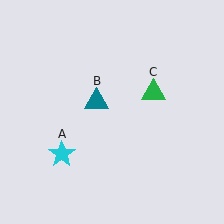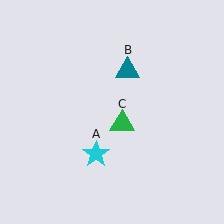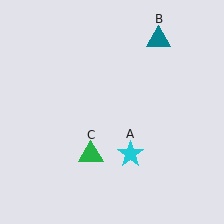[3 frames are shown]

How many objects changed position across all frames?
3 objects changed position: cyan star (object A), teal triangle (object B), green triangle (object C).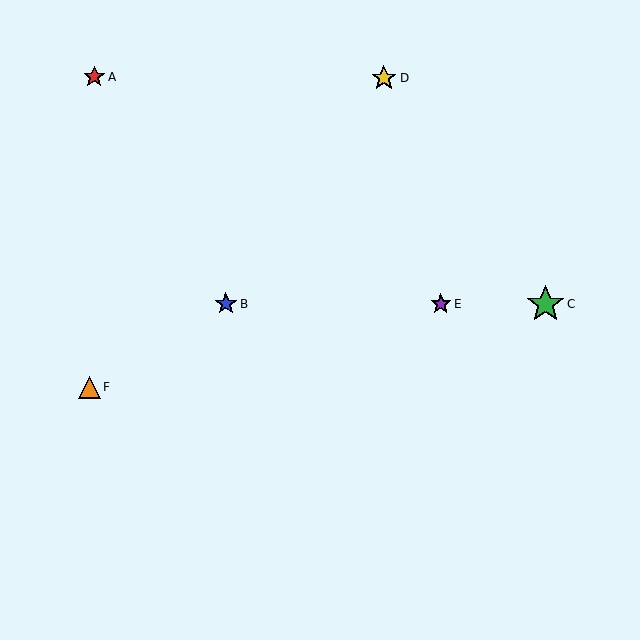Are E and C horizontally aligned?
Yes, both are at y≈304.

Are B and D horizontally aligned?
No, B is at y≈304 and D is at y≈78.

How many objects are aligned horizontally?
3 objects (B, C, E) are aligned horizontally.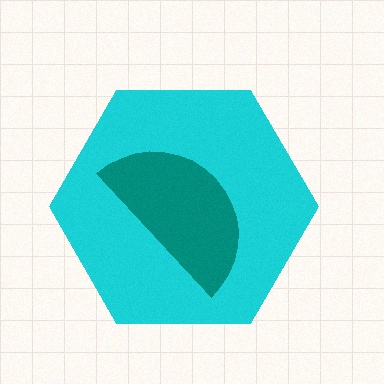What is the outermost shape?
The cyan hexagon.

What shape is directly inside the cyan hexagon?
The teal semicircle.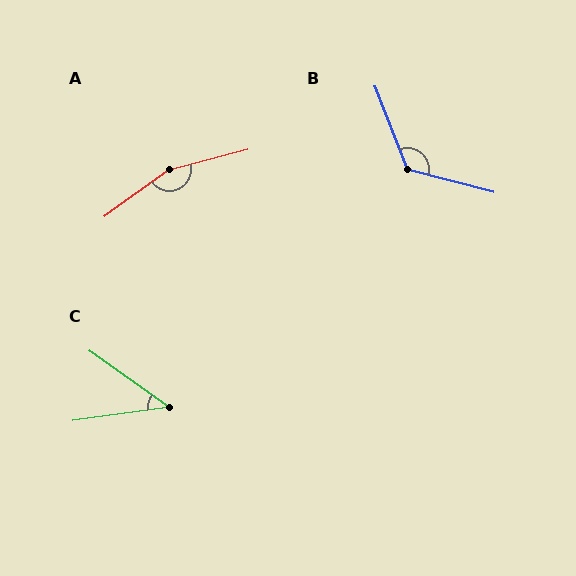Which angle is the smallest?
C, at approximately 43 degrees.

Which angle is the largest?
A, at approximately 159 degrees.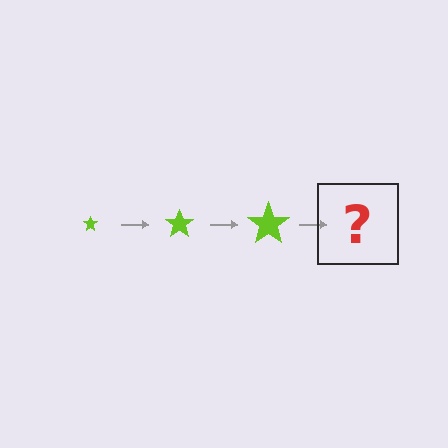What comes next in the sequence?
The next element should be a lime star, larger than the previous one.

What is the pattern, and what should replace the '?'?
The pattern is that the star gets progressively larger each step. The '?' should be a lime star, larger than the previous one.